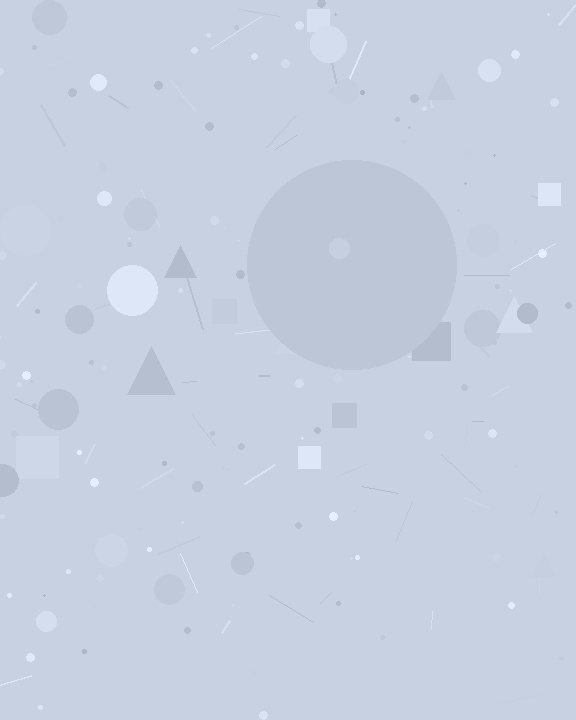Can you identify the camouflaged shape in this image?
The camouflaged shape is a circle.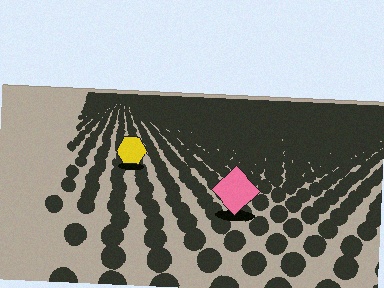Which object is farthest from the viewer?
The yellow hexagon is farthest from the viewer. It appears smaller and the ground texture around it is denser.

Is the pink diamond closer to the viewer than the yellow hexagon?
Yes. The pink diamond is closer — you can tell from the texture gradient: the ground texture is coarser near it.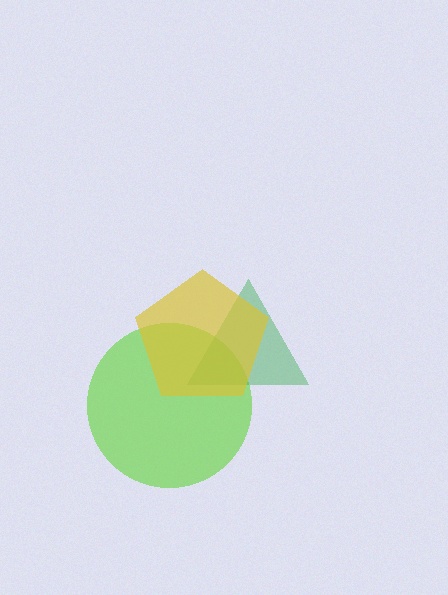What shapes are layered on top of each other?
The layered shapes are: a lime circle, a green triangle, a yellow pentagon.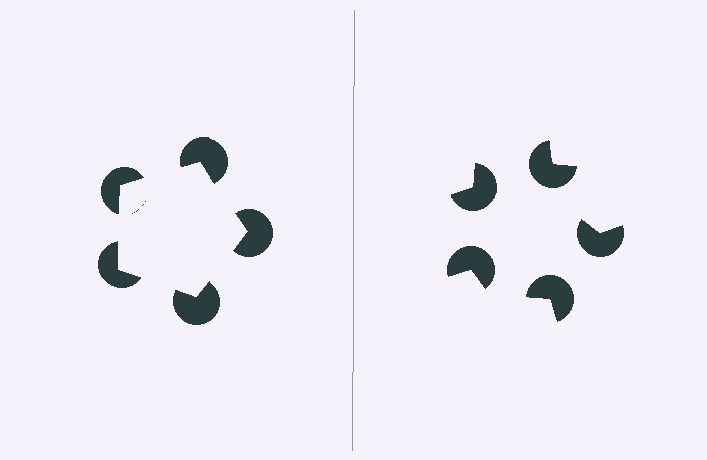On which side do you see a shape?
An illusory pentagon appears on the left side. On the right side the wedge cuts are rotated, so no coherent shape forms.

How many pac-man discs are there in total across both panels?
10 — 5 on each side.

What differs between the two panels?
The pac-man discs are positioned identically on both sides; only the wedge orientations differ. On the left they align to a pentagon; on the right they are misaligned.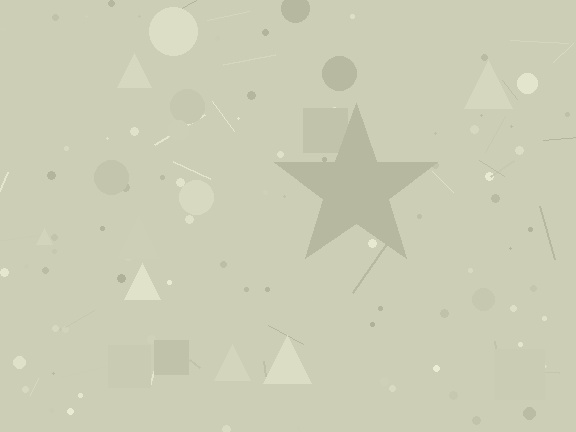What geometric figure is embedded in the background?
A star is embedded in the background.